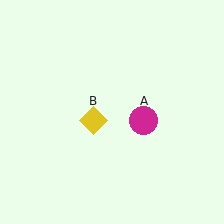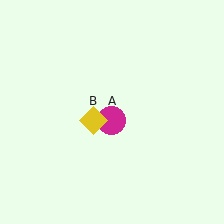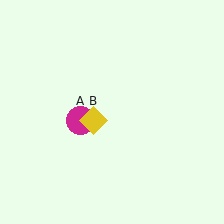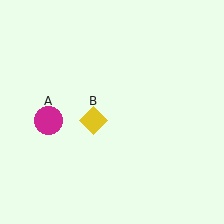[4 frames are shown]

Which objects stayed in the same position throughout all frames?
Yellow diamond (object B) remained stationary.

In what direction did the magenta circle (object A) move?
The magenta circle (object A) moved left.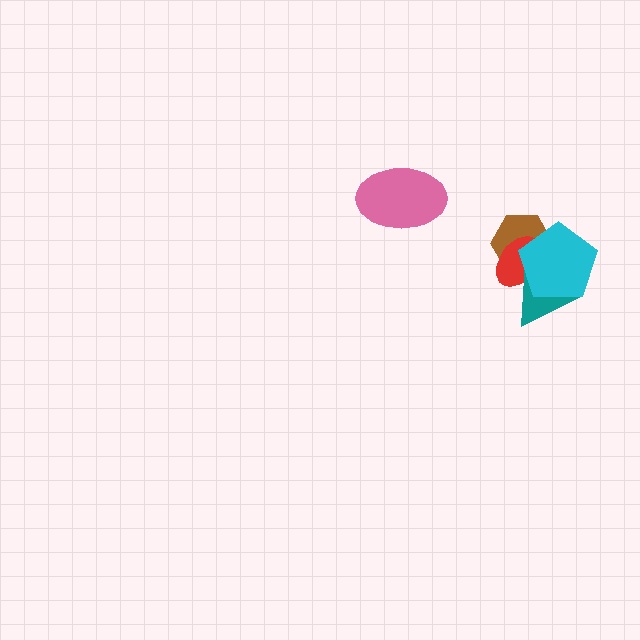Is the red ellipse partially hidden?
Yes, it is partially covered by another shape.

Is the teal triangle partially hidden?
Yes, it is partially covered by another shape.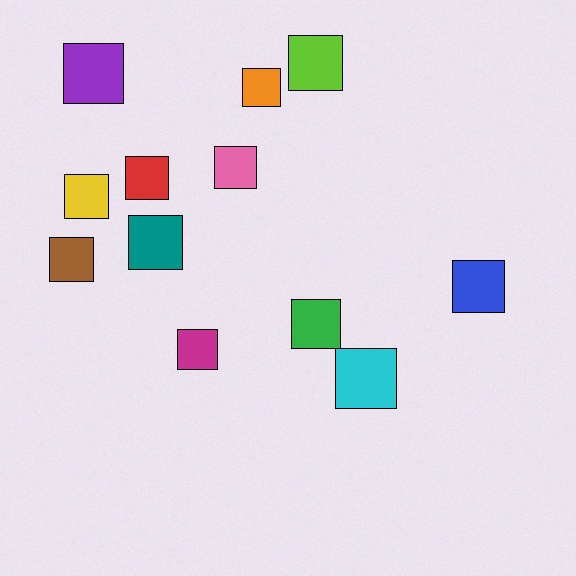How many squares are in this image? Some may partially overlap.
There are 12 squares.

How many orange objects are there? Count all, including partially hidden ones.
There is 1 orange object.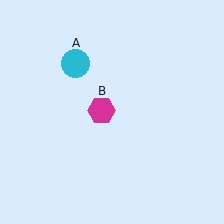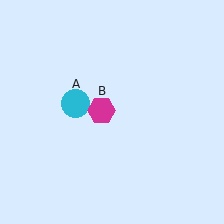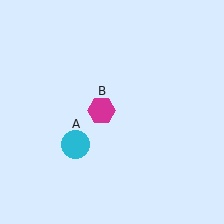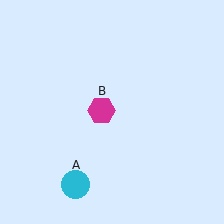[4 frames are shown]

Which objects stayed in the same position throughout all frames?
Magenta hexagon (object B) remained stationary.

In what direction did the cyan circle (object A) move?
The cyan circle (object A) moved down.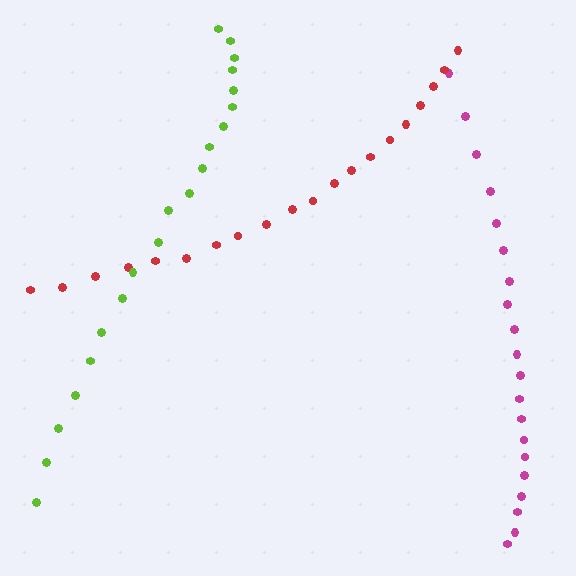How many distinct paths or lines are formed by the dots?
There are 3 distinct paths.